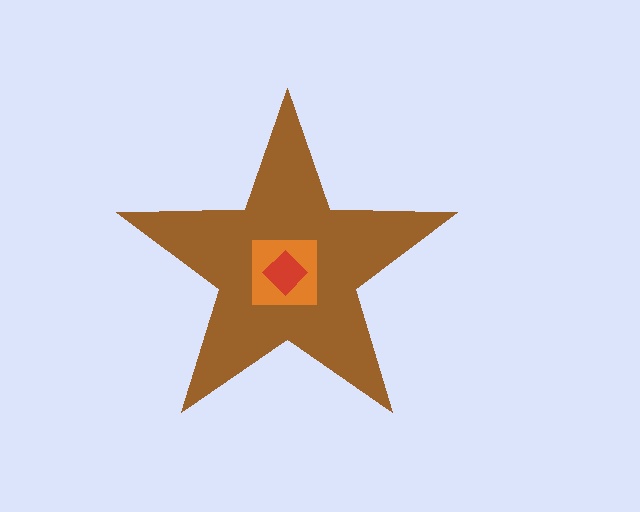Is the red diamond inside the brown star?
Yes.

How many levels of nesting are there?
3.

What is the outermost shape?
The brown star.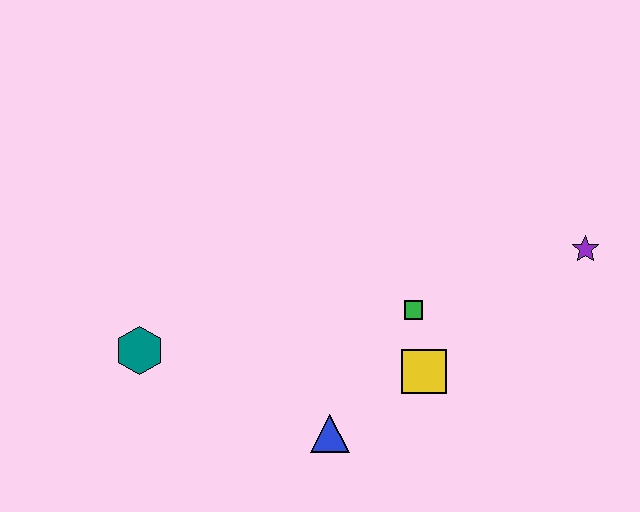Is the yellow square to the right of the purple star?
No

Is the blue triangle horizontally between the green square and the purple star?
No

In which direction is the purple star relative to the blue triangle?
The purple star is to the right of the blue triangle.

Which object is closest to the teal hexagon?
The blue triangle is closest to the teal hexagon.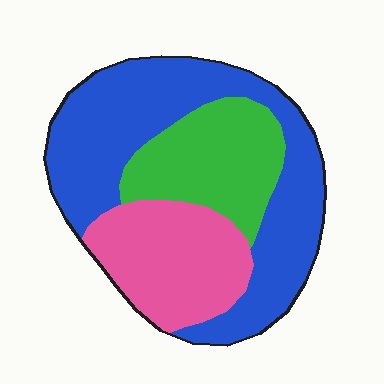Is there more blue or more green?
Blue.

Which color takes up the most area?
Blue, at roughly 50%.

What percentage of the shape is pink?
Pink takes up between a quarter and a half of the shape.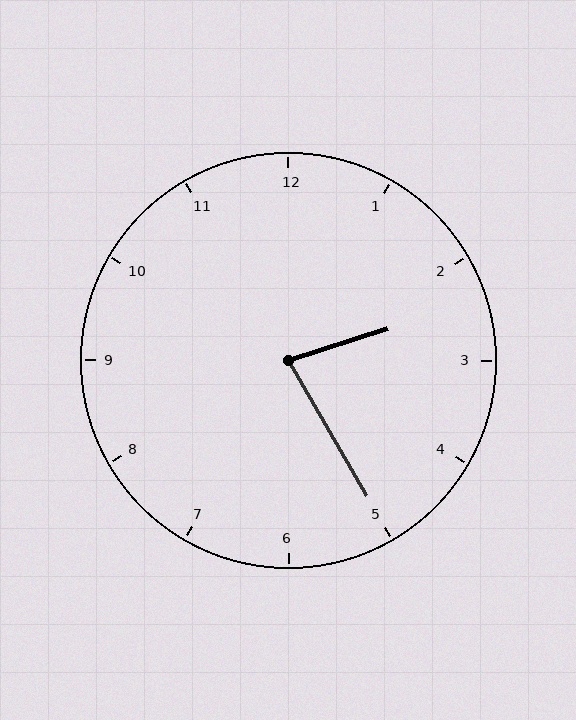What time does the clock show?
2:25.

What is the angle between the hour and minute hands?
Approximately 78 degrees.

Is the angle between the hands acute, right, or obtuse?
It is acute.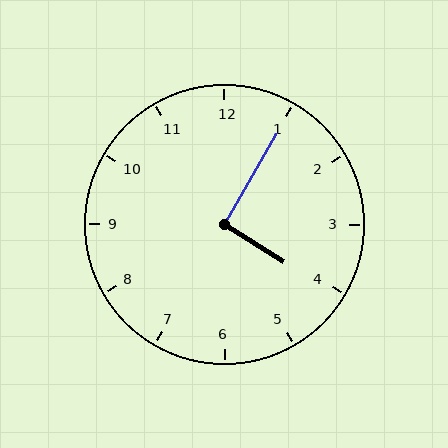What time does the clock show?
4:05.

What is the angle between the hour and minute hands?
Approximately 92 degrees.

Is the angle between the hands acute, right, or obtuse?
It is right.